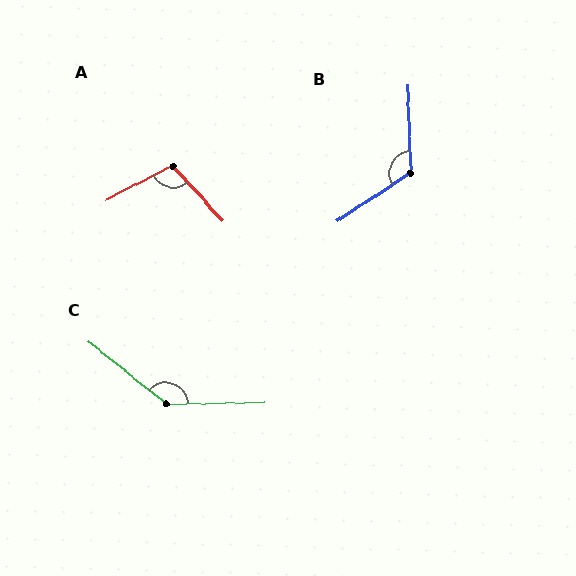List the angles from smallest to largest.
A (106°), B (121°), C (140°).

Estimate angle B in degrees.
Approximately 121 degrees.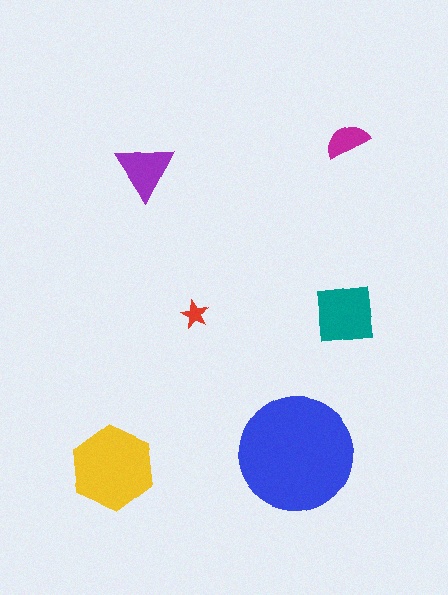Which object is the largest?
The blue circle.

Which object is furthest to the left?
The yellow hexagon is leftmost.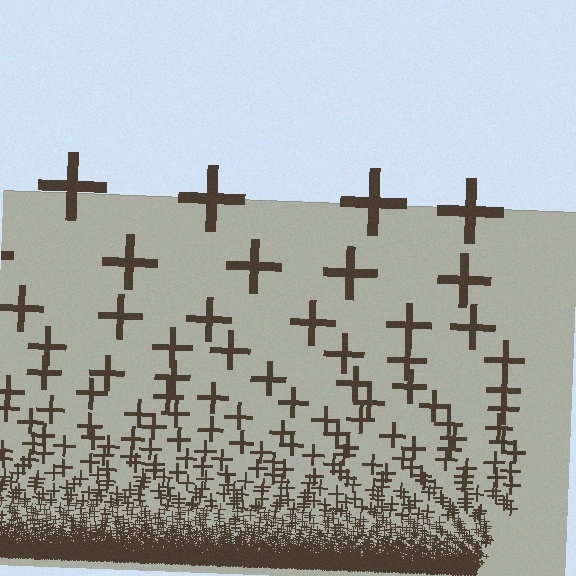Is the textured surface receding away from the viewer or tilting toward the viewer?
The surface appears to tilt toward the viewer. Texture elements get larger and sparser toward the top.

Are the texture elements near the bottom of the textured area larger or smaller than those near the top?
Smaller. The gradient is inverted — elements near the bottom are smaller and denser.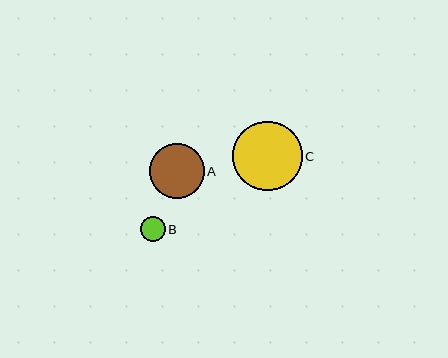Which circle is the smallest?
Circle B is the smallest with a size of approximately 25 pixels.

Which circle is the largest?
Circle C is the largest with a size of approximately 70 pixels.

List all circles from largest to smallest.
From largest to smallest: C, A, B.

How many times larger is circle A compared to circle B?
Circle A is approximately 2.2 times the size of circle B.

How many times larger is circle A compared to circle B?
Circle A is approximately 2.2 times the size of circle B.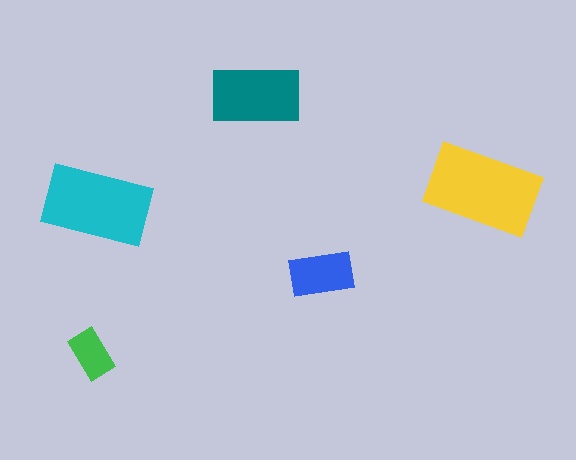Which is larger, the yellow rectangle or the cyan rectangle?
The yellow one.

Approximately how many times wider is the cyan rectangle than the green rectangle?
About 2 times wider.